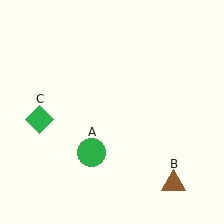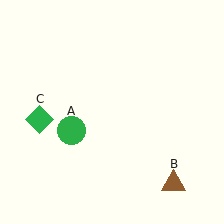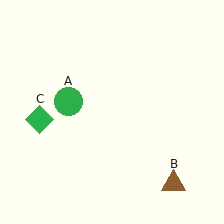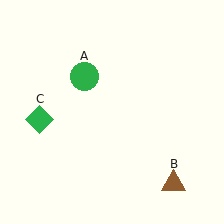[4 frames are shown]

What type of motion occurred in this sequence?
The green circle (object A) rotated clockwise around the center of the scene.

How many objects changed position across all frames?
1 object changed position: green circle (object A).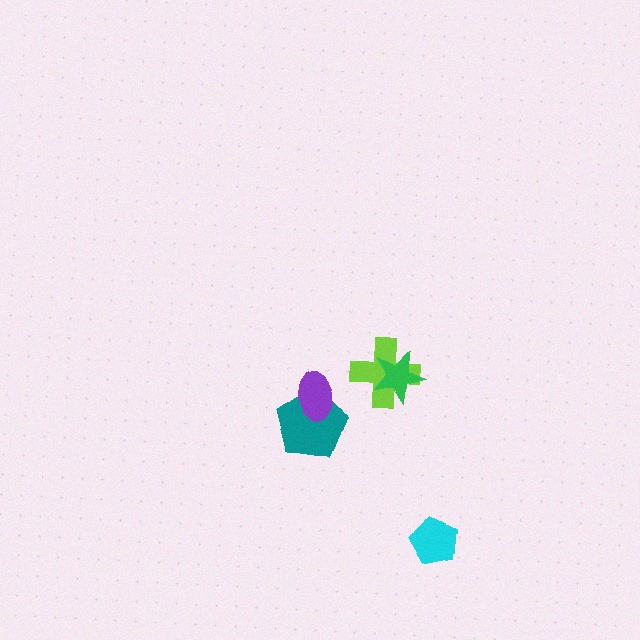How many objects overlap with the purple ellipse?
1 object overlaps with the purple ellipse.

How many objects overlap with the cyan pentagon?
0 objects overlap with the cyan pentagon.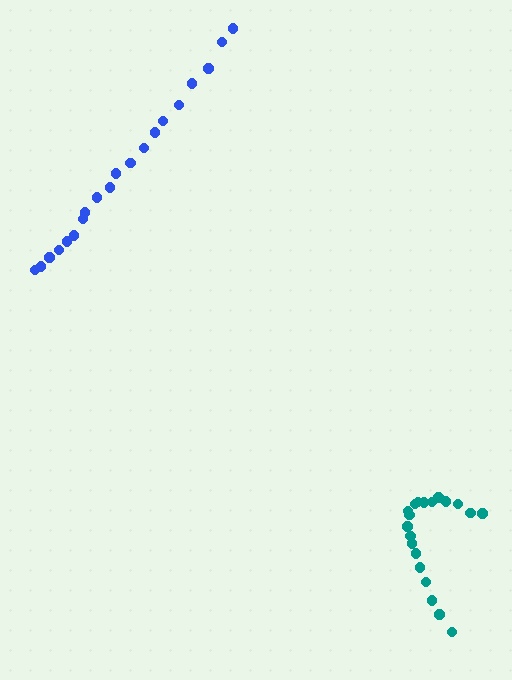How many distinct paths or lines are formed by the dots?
There are 2 distinct paths.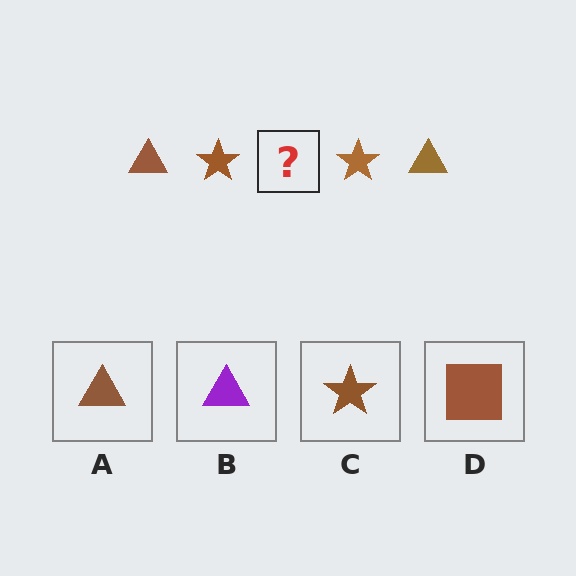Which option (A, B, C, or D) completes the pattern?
A.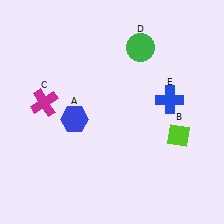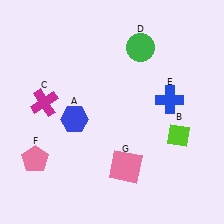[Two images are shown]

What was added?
A pink pentagon (F), a pink square (G) were added in Image 2.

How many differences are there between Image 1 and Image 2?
There are 2 differences between the two images.